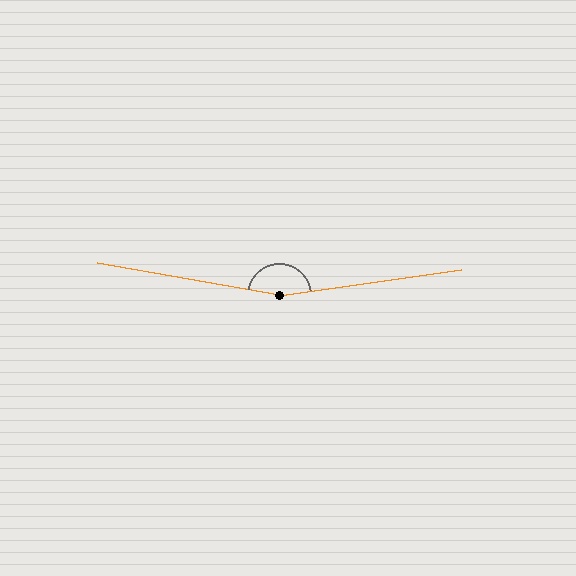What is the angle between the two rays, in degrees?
Approximately 162 degrees.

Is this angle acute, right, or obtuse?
It is obtuse.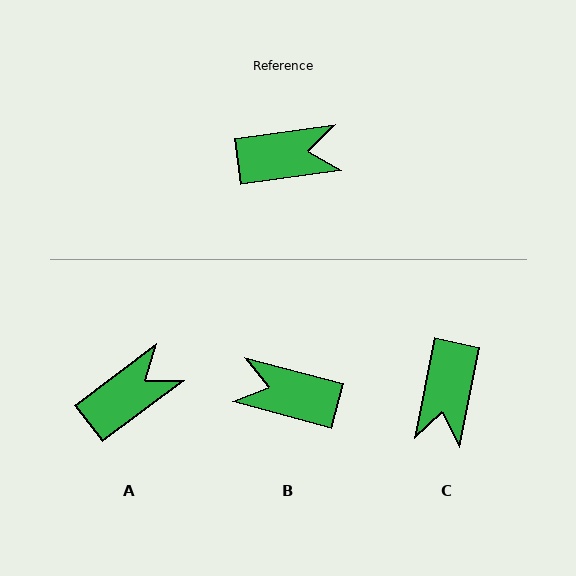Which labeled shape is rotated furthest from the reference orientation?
B, about 157 degrees away.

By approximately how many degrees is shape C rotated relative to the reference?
Approximately 109 degrees clockwise.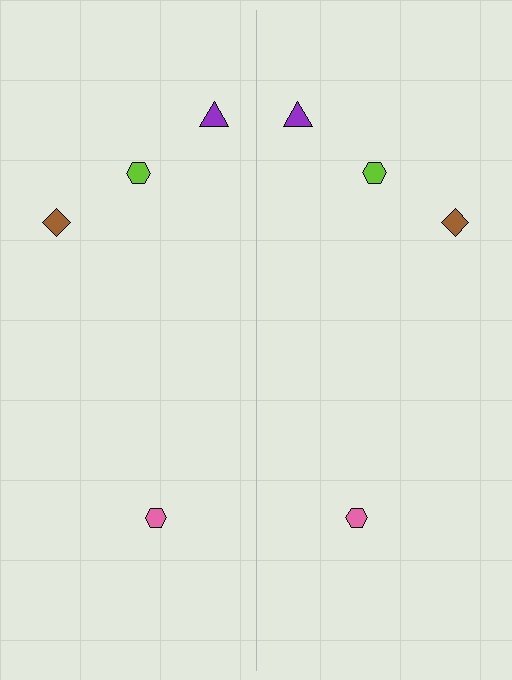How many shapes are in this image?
There are 8 shapes in this image.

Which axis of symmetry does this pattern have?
The pattern has a vertical axis of symmetry running through the center of the image.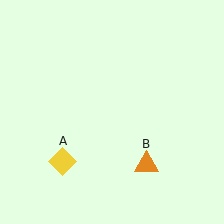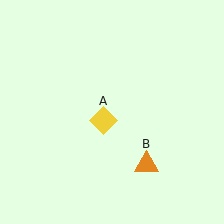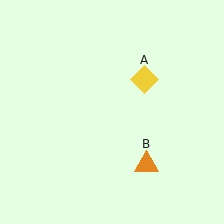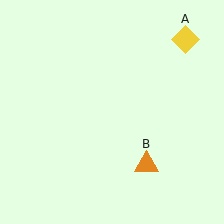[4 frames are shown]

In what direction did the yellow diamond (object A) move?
The yellow diamond (object A) moved up and to the right.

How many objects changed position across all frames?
1 object changed position: yellow diamond (object A).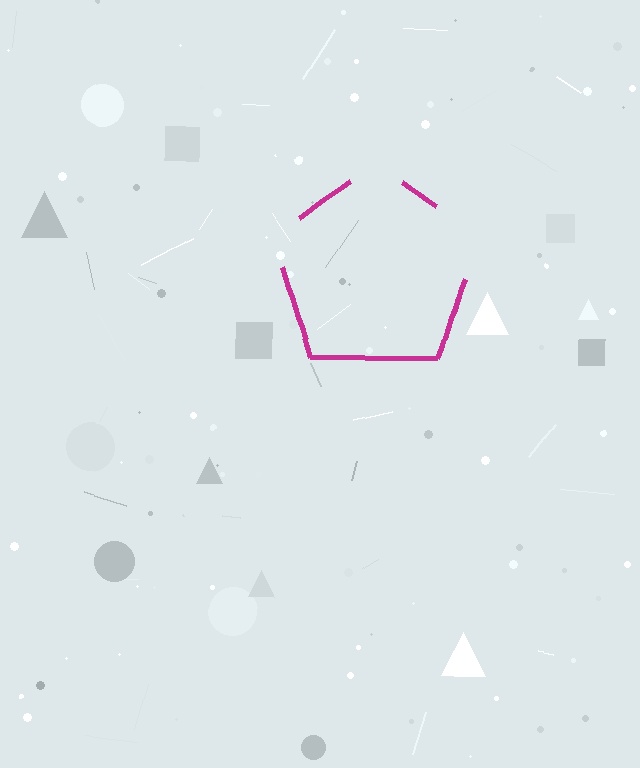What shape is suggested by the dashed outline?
The dashed outline suggests a pentagon.